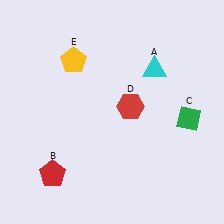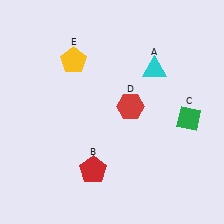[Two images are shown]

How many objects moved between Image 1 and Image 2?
1 object moved between the two images.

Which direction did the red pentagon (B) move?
The red pentagon (B) moved right.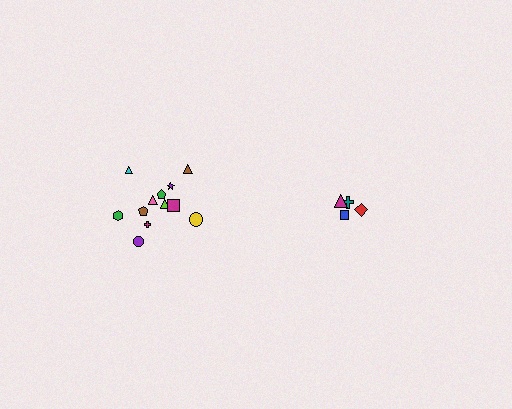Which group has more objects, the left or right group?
The left group.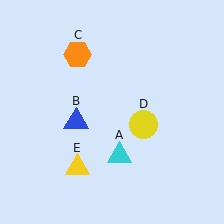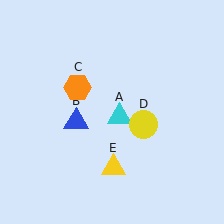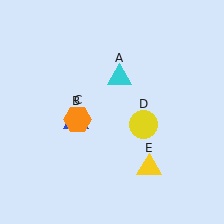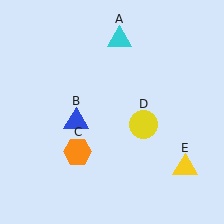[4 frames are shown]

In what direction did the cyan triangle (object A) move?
The cyan triangle (object A) moved up.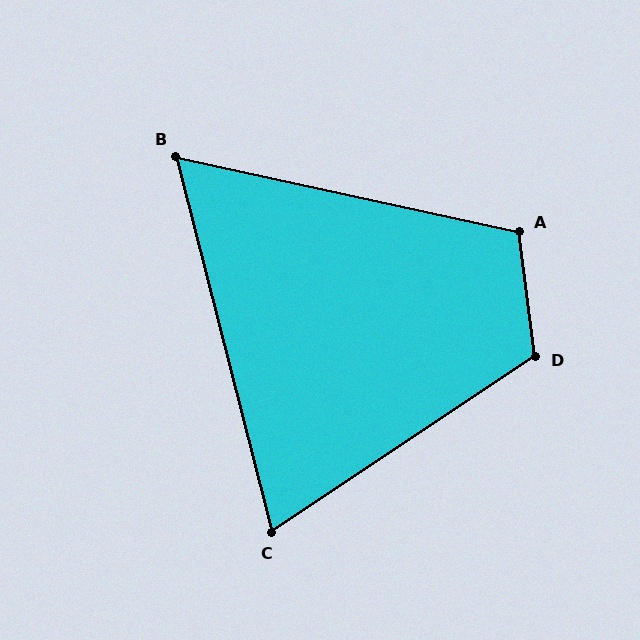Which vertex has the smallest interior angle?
B, at approximately 63 degrees.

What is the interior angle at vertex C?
Approximately 71 degrees (acute).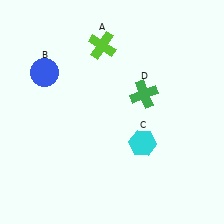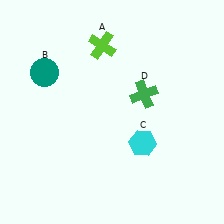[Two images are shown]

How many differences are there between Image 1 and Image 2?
There is 1 difference between the two images.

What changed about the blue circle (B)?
In Image 1, B is blue. In Image 2, it changed to teal.